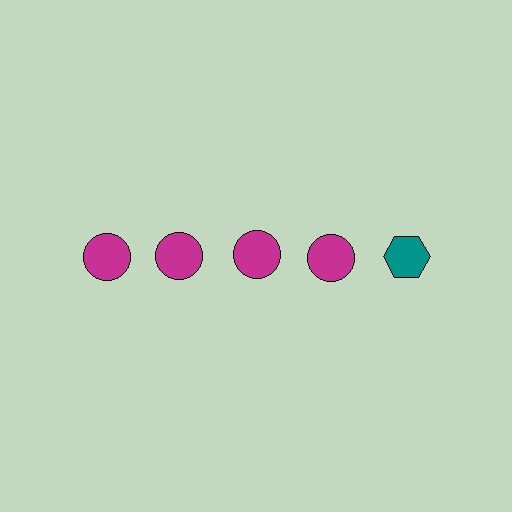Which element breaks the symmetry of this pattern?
The teal hexagon in the top row, rightmost column breaks the symmetry. All other shapes are magenta circles.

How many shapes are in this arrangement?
There are 5 shapes arranged in a grid pattern.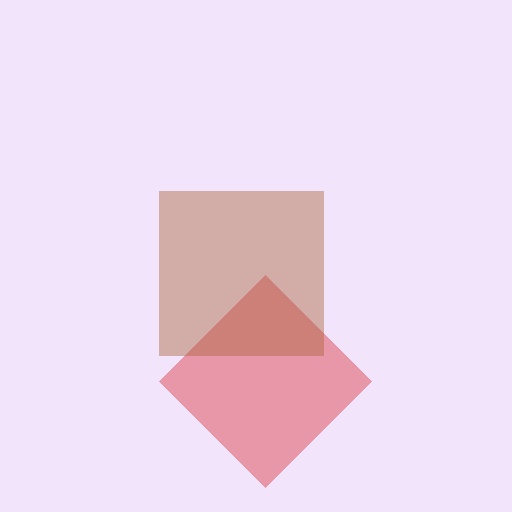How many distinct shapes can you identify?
There are 2 distinct shapes: a red diamond, a brown square.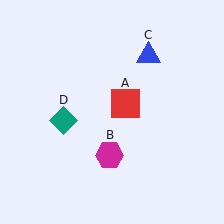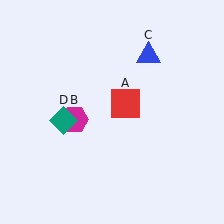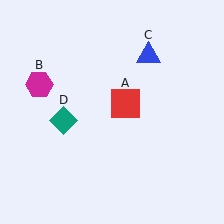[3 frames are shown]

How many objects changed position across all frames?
1 object changed position: magenta hexagon (object B).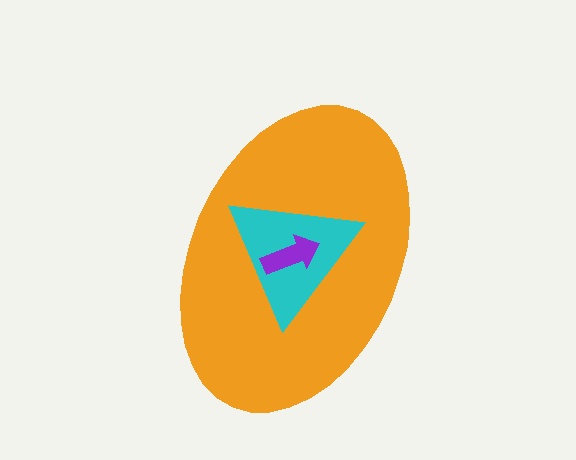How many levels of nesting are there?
3.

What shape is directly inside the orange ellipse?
The cyan triangle.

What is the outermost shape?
The orange ellipse.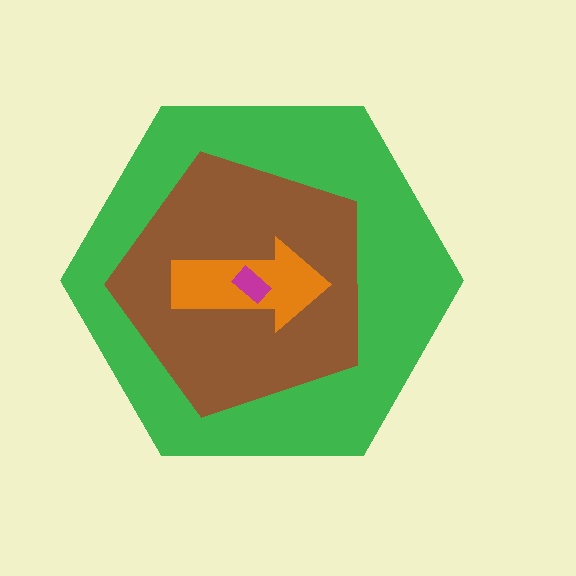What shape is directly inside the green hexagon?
The brown pentagon.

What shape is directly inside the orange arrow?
The magenta rectangle.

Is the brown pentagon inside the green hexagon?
Yes.